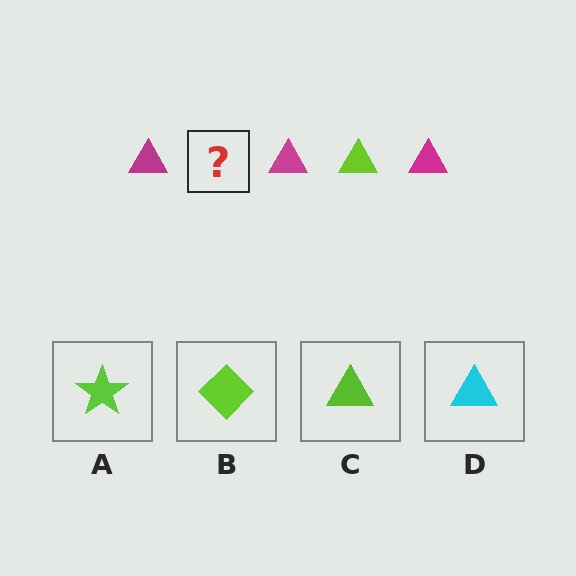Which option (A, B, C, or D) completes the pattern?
C.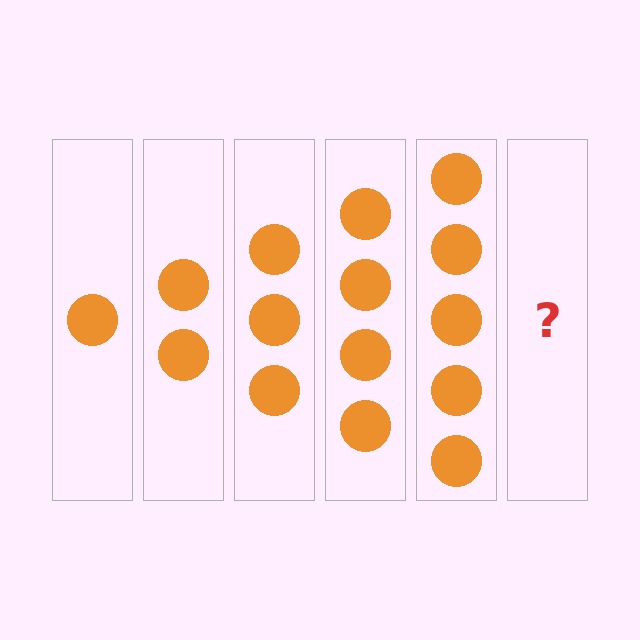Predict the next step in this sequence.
The next step is 6 circles.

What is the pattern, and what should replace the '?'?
The pattern is that each step adds one more circle. The '?' should be 6 circles.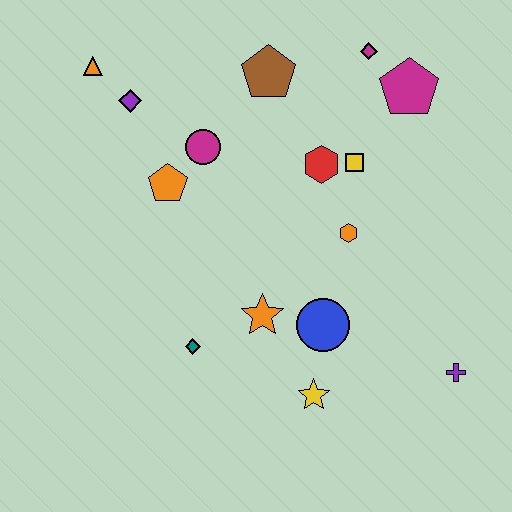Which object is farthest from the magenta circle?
The purple cross is farthest from the magenta circle.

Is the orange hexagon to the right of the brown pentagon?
Yes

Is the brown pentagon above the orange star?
Yes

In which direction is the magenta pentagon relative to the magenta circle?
The magenta pentagon is to the right of the magenta circle.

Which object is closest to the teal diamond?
The orange star is closest to the teal diamond.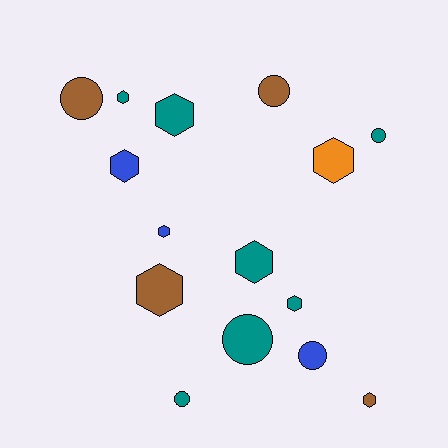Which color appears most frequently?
Teal, with 7 objects.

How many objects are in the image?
There are 15 objects.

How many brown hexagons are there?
There are 2 brown hexagons.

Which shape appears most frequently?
Hexagon, with 9 objects.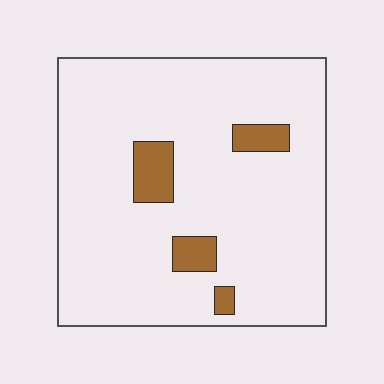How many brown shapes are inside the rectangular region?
4.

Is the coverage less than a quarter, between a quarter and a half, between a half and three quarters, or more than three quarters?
Less than a quarter.